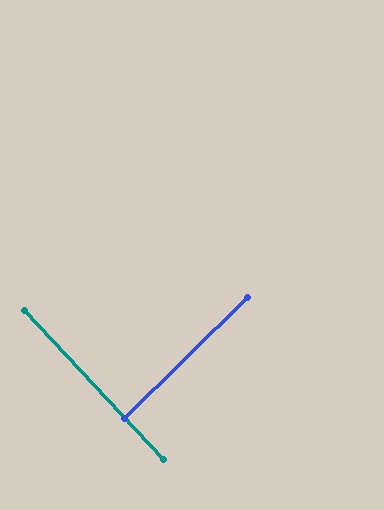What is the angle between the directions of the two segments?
Approximately 89 degrees.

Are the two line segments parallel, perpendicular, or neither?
Perpendicular — they meet at approximately 89°.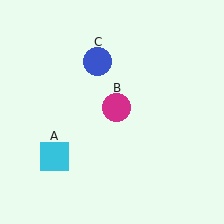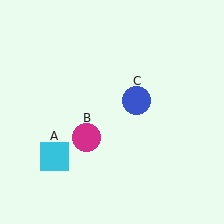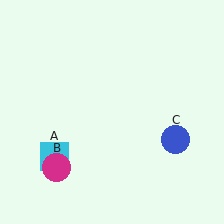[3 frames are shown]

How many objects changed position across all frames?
2 objects changed position: magenta circle (object B), blue circle (object C).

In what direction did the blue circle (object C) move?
The blue circle (object C) moved down and to the right.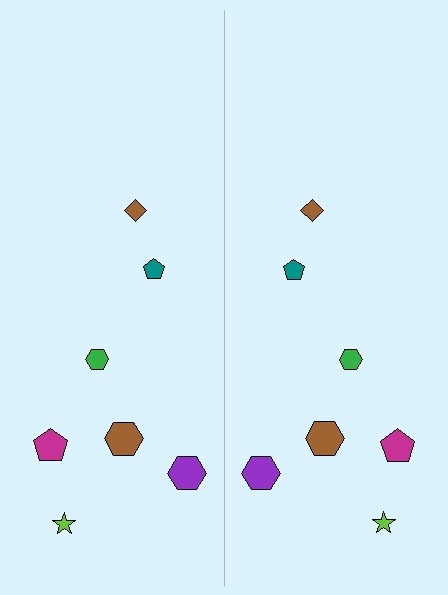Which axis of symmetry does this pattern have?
The pattern has a vertical axis of symmetry running through the center of the image.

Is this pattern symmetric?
Yes, this pattern has bilateral (reflection) symmetry.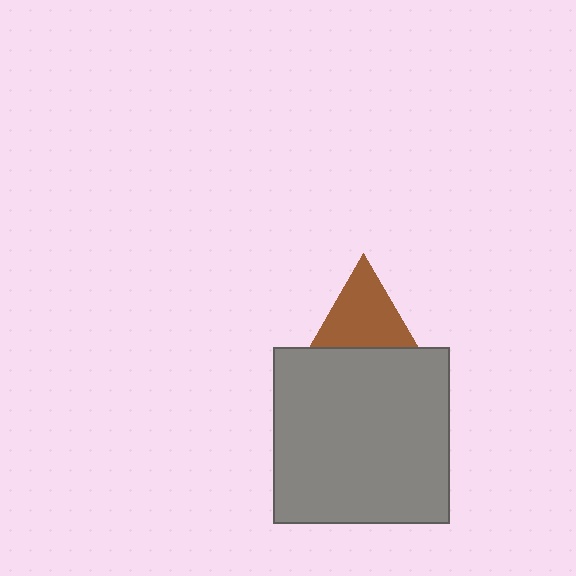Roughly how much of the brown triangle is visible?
Most of it is visible (roughly 66%).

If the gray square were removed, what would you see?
You would see the complete brown triangle.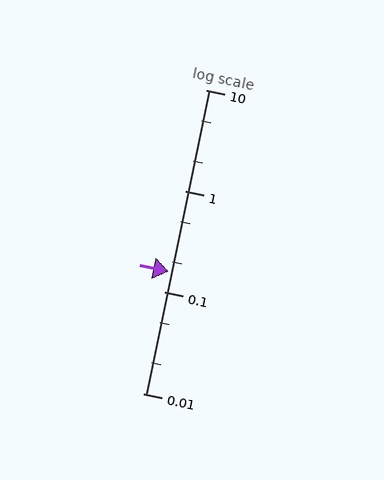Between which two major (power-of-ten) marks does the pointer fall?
The pointer is between 0.1 and 1.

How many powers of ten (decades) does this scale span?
The scale spans 3 decades, from 0.01 to 10.